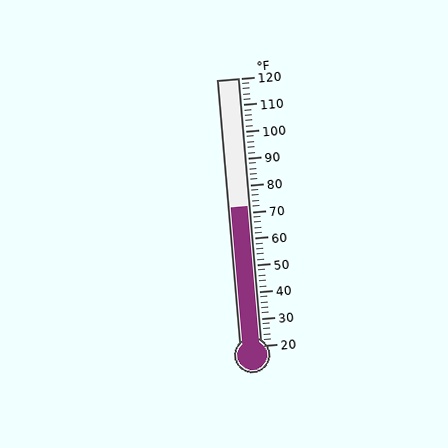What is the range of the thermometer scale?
The thermometer scale ranges from 20°F to 120°F.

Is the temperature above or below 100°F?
The temperature is below 100°F.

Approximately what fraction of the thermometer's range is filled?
The thermometer is filled to approximately 50% of its range.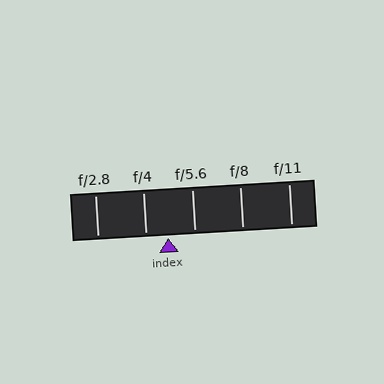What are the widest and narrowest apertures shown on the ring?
The widest aperture shown is f/2.8 and the narrowest is f/11.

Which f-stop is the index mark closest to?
The index mark is closest to f/4.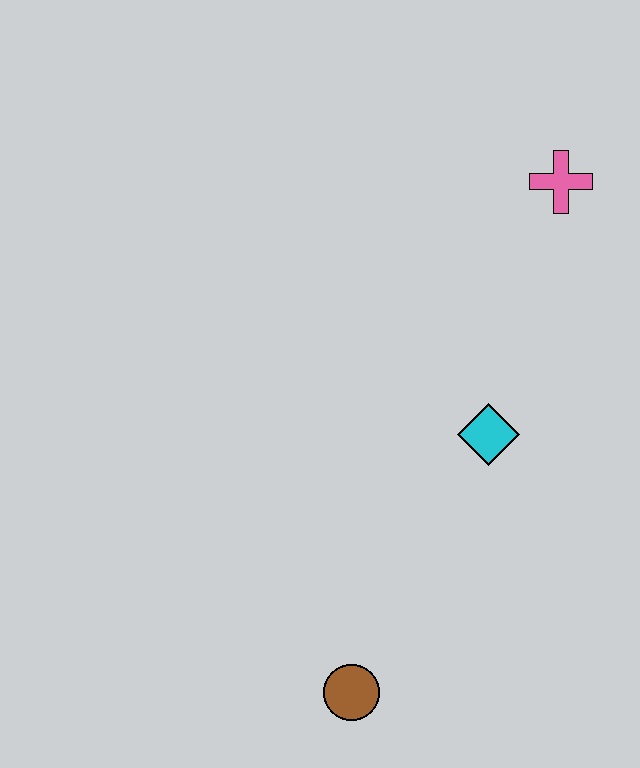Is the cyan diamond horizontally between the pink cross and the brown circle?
Yes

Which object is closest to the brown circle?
The cyan diamond is closest to the brown circle.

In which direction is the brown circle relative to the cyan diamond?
The brown circle is below the cyan diamond.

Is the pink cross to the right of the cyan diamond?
Yes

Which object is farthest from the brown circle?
The pink cross is farthest from the brown circle.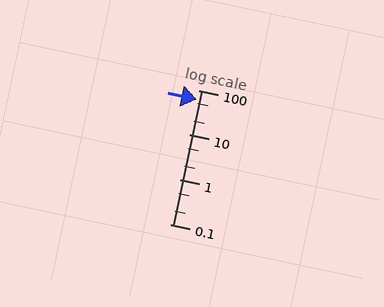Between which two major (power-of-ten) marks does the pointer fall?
The pointer is between 10 and 100.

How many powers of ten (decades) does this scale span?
The scale spans 3 decades, from 0.1 to 100.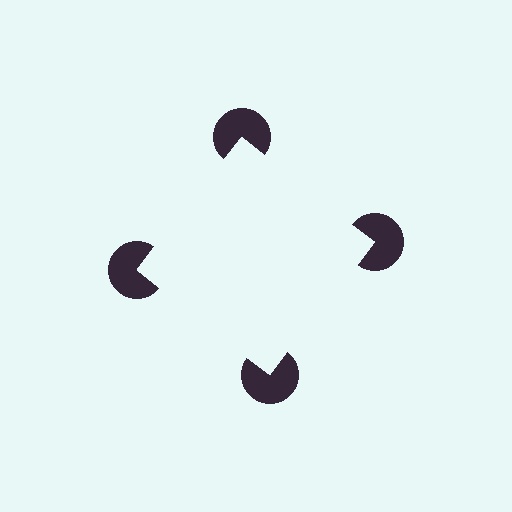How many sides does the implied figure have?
4 sides.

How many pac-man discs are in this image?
There are 4 — one at each vertex of the illusory square.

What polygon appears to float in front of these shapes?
An illusory square — its edges are inferred from the aligned wedge cuts in the pac-man discs, not physically drawn.